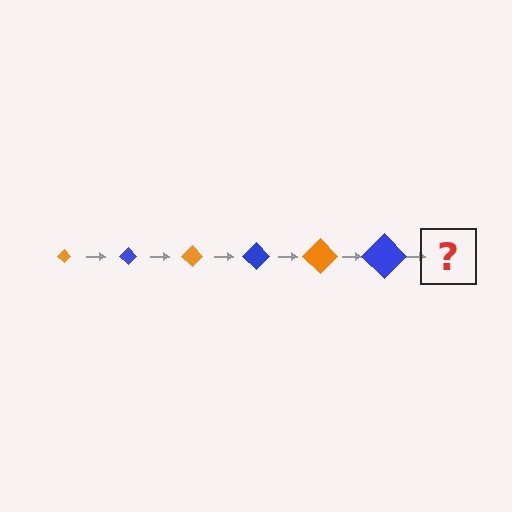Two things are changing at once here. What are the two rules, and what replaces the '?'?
The two rules are that the diamond grows larger each step and the color cycles through orange and blue. The '?' should be an orange diamond, larger than the previous one.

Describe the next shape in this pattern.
It should be an orange diamond, larger than the previous one.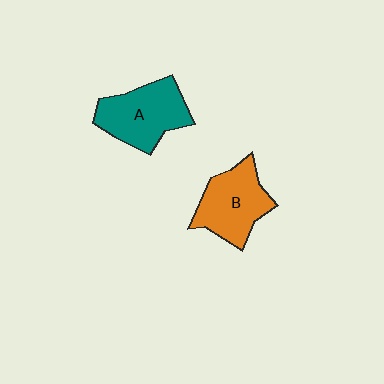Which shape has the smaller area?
Shape B (orange).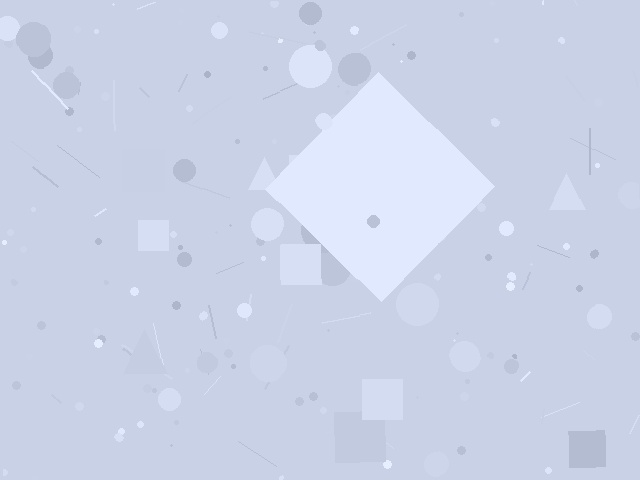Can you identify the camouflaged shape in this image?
The camouflaged shape is a diamond.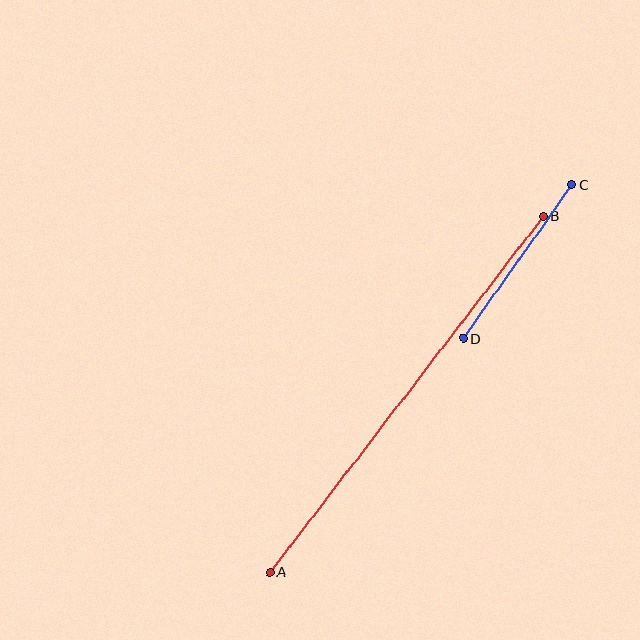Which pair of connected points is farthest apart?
Points A and B are farthest apart.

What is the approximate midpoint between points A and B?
The midpoint is at approximately (406, 394) pixels.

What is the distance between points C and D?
The distance is approximately 188 pixels.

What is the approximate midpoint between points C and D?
The midpoint is at approximately (518, 262) pixels.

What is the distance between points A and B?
The distance is approximately 449 pixels.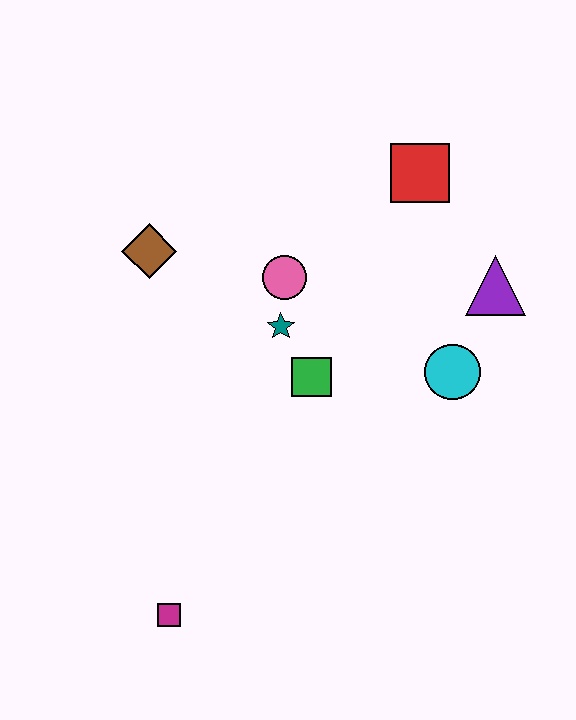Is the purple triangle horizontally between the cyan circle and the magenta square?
No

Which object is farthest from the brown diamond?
The magenta square is farthest from the brown diamond.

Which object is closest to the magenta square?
The green square is closest to the magenta square.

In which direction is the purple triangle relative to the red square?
The purple triangle is below the red square.